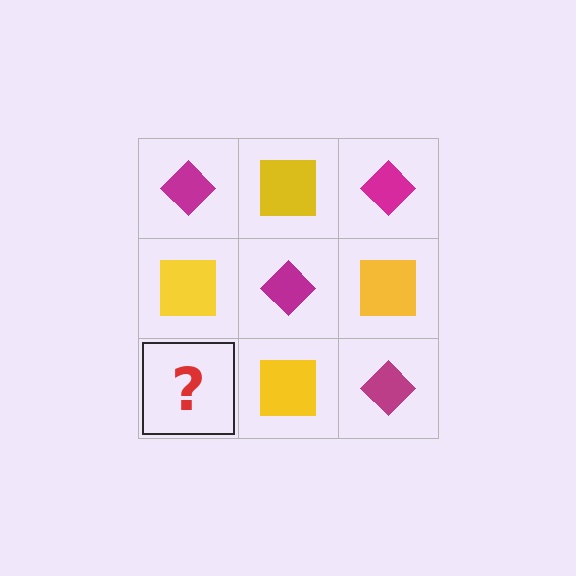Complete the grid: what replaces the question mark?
The question mark should be replaced with a magenta diamond.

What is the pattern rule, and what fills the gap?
The rule is that it alternates magenta diamond and yellow square in a checkerboard pattern. The gap should be filled with a magenta diamond.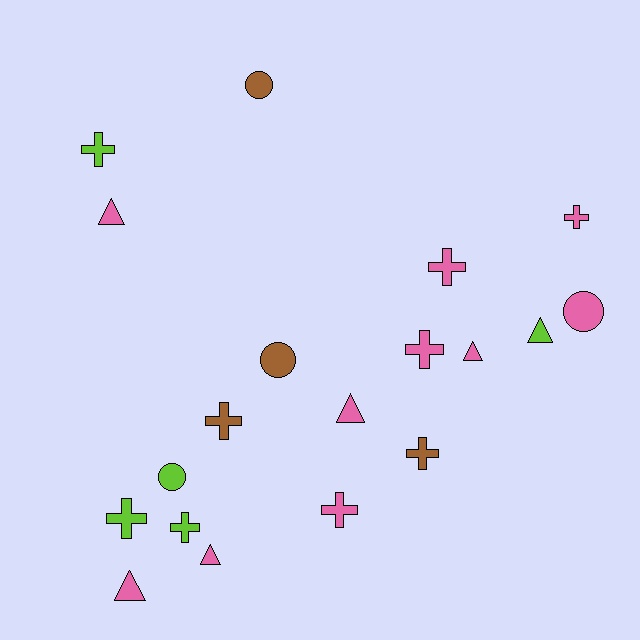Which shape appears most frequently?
Cross, with 9 objects.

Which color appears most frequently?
Pink, with 10 objects.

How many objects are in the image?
There are 19 objects.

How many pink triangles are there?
There are 5 pink triangles.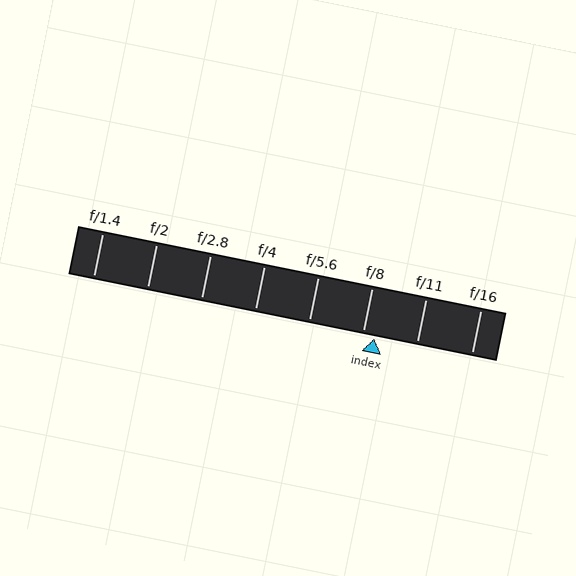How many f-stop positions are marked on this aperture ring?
There are 8 f-stop positions marked.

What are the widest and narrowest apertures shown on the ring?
The widest aperture shown is f/1.4 and the narrowest is f/16.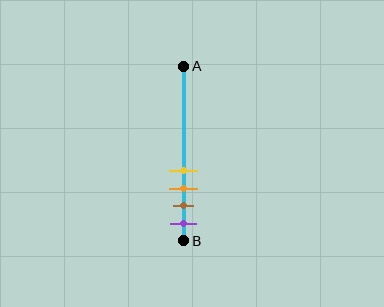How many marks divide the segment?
There are 4 marks dividing the segment.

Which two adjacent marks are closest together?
The yellow and orange marks are the closest adjacent pair.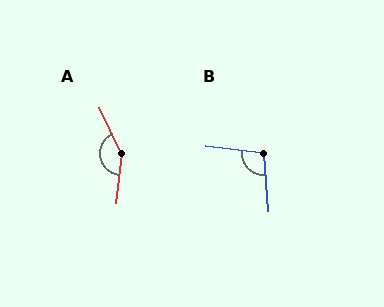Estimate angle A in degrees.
Approximately 149 degrees.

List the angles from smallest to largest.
B (101°), A (149°).